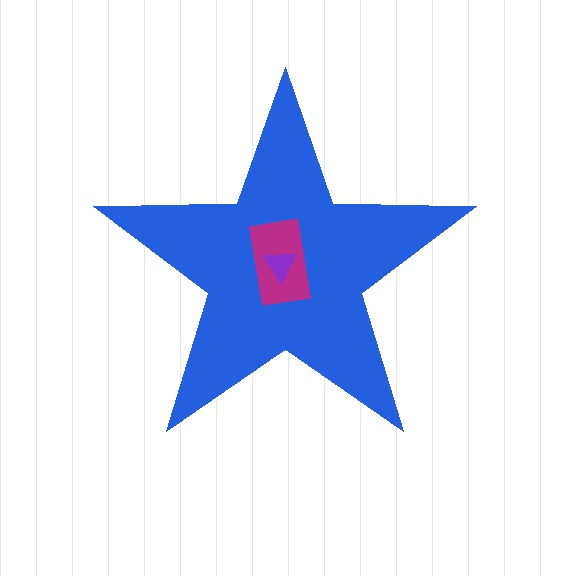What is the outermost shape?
The blue star.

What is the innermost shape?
The purple triangle.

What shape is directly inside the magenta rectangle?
The purple triangle.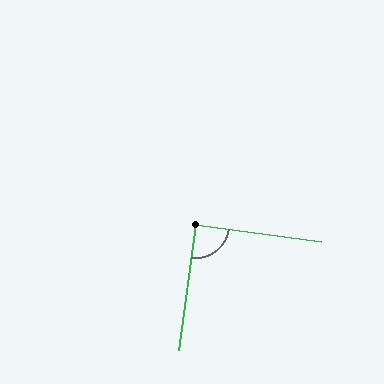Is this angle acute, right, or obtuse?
It is approximately a right angle.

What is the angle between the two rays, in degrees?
Approximately 90 degrees.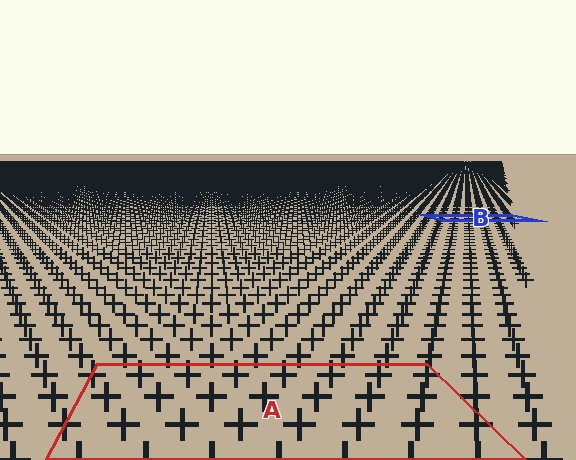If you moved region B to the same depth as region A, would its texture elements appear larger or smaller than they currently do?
They would appear larger. At a closer depth, the same texture elements are projected at a bigger on-screen size.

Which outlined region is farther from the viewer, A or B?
Region B is farther from the viewer — the texture elements inside it appear smaller and more densely packed.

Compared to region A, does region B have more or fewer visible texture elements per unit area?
Region B has more texture elements per unit area — they are packed more densely because it is farther away.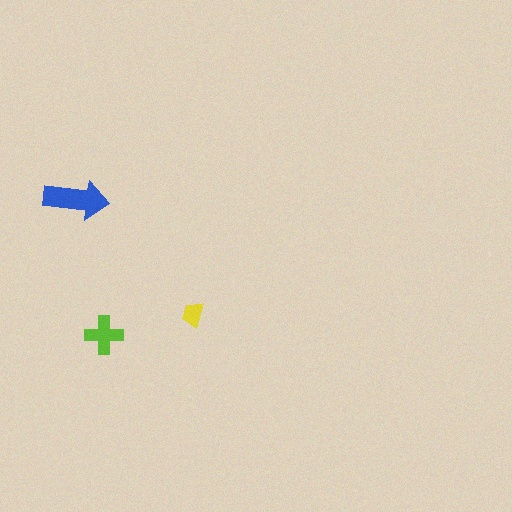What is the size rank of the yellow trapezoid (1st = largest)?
3rd.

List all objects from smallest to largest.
The yellow trapezoid, the lime cross, the blue arrow.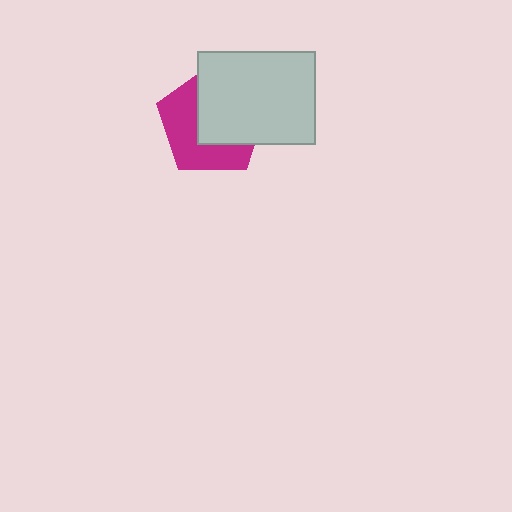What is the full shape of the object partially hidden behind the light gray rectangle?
The partially hidden object is a magenta pentagon.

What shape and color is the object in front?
The object in front is a light gray rectangle.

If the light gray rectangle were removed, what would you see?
You would see the complete magenta pentagon.